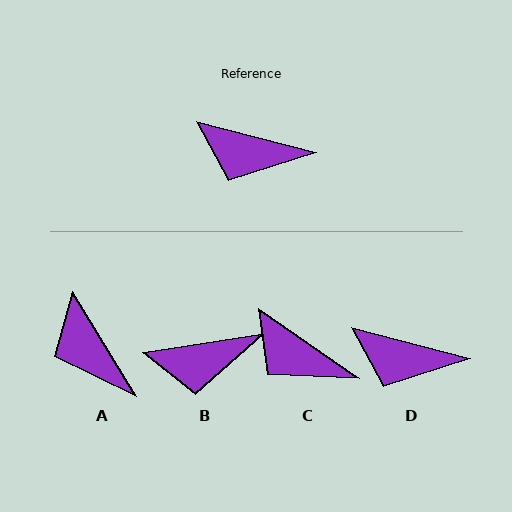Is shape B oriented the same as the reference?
No, it is off by about 23 degrees.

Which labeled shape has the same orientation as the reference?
D.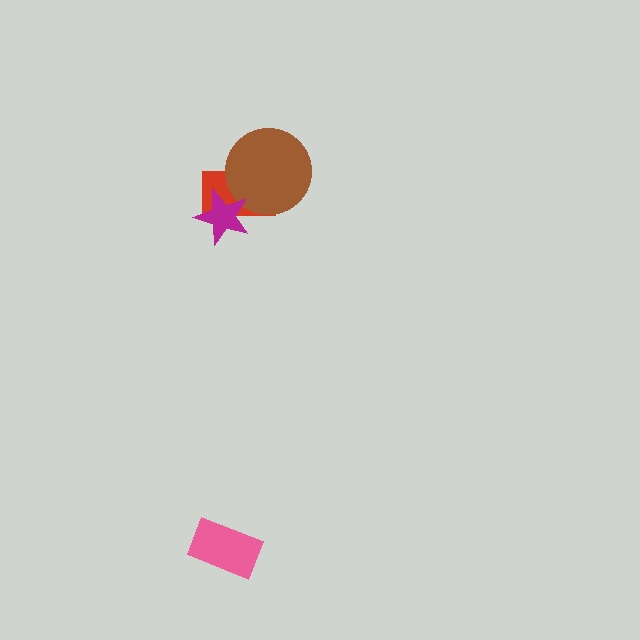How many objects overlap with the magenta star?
2 objects overlap with the magenta star.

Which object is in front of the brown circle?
The magenta star is in front of the brown circle.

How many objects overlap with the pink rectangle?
0 objects overlap with the pink rectangle.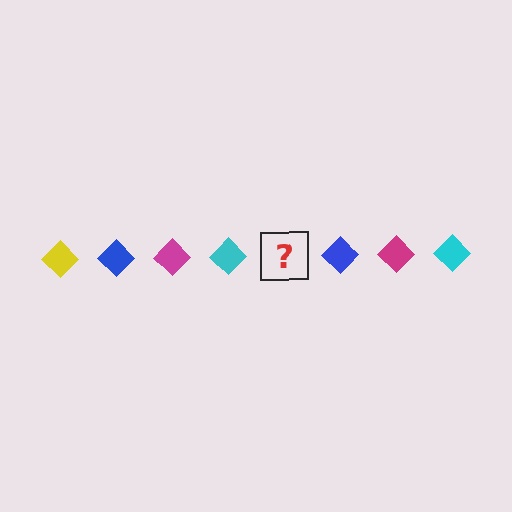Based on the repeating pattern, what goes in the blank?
The blank should be a yellow diamond.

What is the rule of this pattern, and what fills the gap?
The rule is that the pattern cycles through yellow, blue, magenta, cyan diamonds. The gap should be filled with a yellow diamond.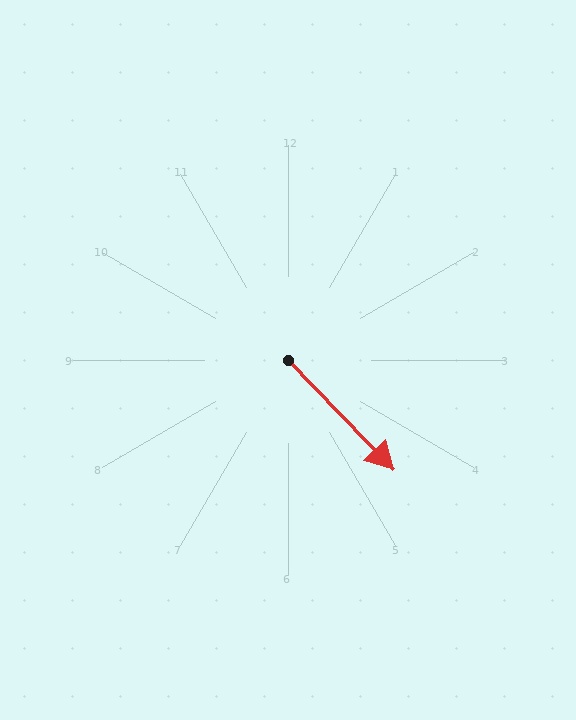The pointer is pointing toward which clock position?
Roughly 5 o'clock.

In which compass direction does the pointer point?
Southeast.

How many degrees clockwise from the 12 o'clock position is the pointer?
Approximately 136 degrees.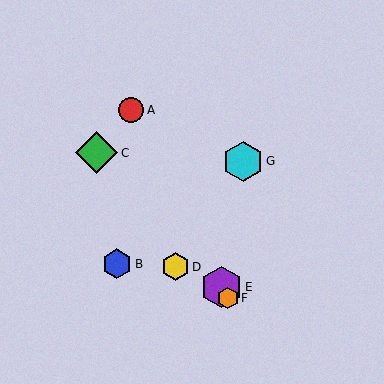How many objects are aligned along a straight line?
3 objects (A, E, F) are aligned along a straight line.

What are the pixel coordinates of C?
Object C is at (97, 153).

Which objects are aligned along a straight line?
Objects A, E, F are aligned along a straight line.